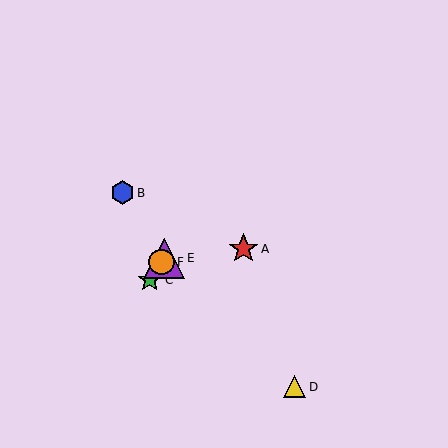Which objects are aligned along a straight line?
Objects C, E, F are aligned along a straight line.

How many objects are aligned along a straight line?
3 objects (C, E, F) are aligned along a straight line.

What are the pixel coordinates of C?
Object C is at (150, 280).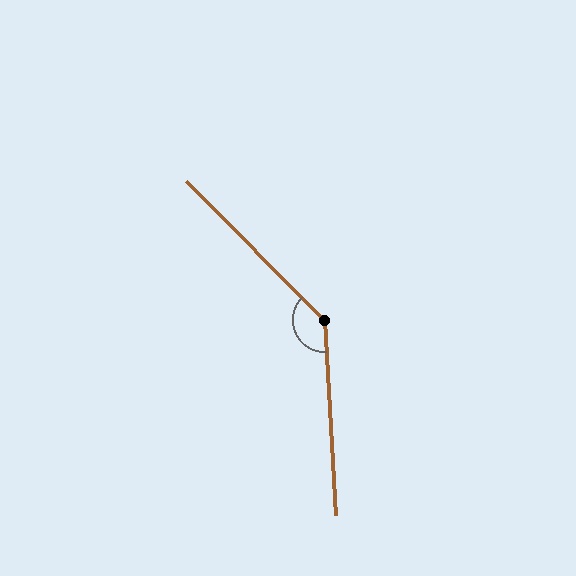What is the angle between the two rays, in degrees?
Approximately 138 degrees.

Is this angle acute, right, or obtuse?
It is obtuse.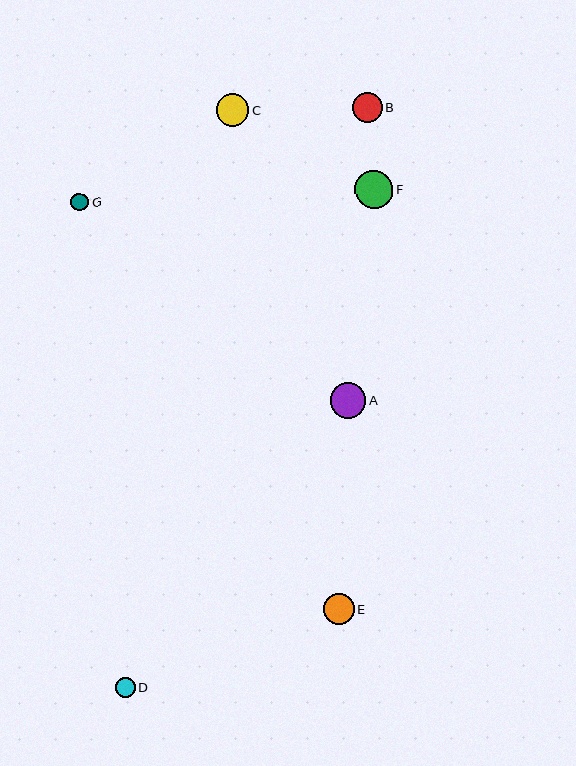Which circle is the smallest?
Circle G is the smallest with a size of approximately 18 pixels.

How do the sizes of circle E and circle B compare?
Circle E and circle B are approximately the same size.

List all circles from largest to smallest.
From largest to smallest: F, A, C, E, B, D, G.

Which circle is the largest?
Circle F is the largest with a size of approximately 39 pixels.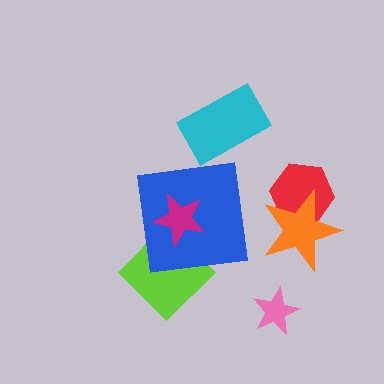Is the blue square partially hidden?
Yes, it is partially covered by another shape.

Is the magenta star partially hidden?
No, no other shape covers it.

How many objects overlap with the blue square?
2 objects overlap with the blue square.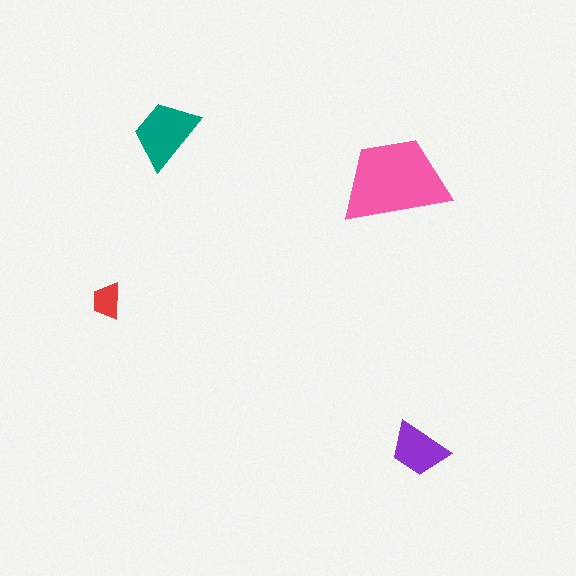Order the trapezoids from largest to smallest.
the pink one, the teal one, the purple one, the red one.